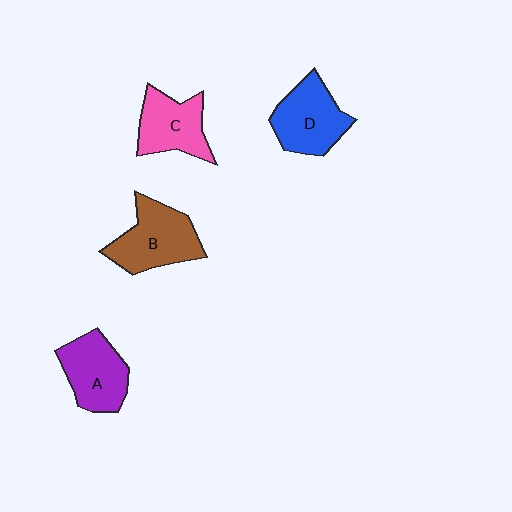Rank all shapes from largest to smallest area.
From largest to smallest: B (brown), D (blue), A (purple), C (pink).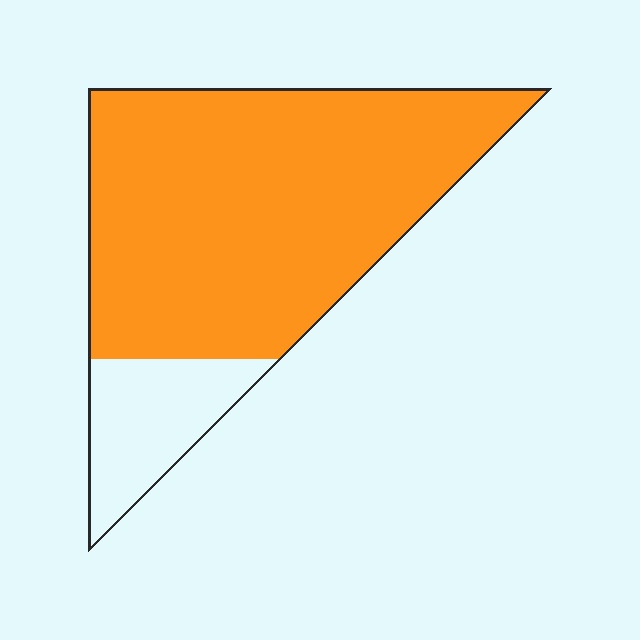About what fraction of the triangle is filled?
About five sixths (5/6).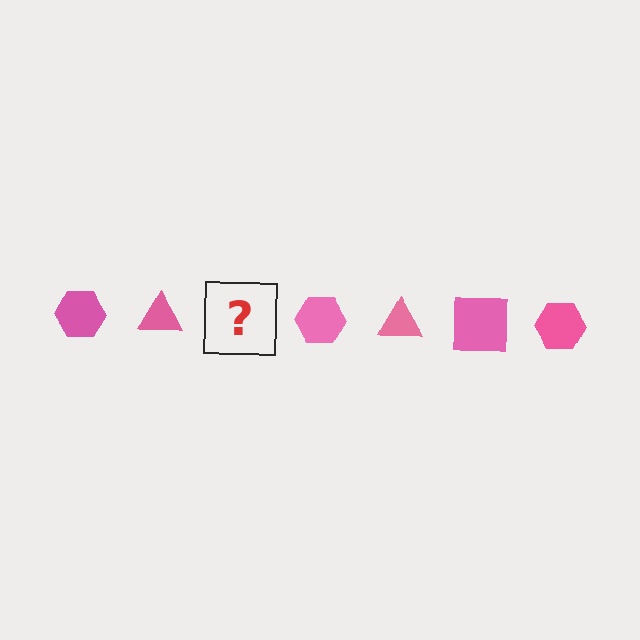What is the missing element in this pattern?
The missing element is a pink square.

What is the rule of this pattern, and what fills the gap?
The rule is that the pattern cycles through hexagon, triangle, square shapes in pink. The gap should be filled with a pink square.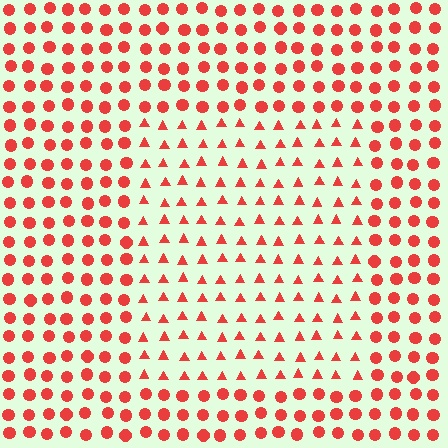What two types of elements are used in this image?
The image uses triangles inside the rectangle region and circles outside it.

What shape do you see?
I see a rectangle.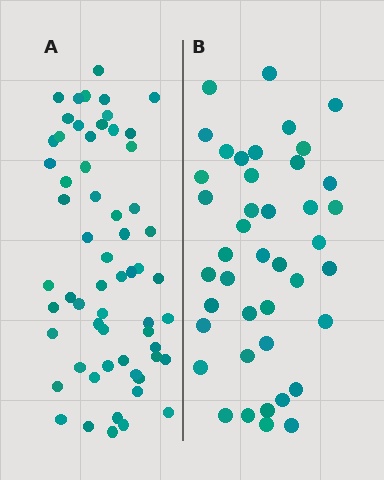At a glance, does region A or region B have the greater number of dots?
Region A (the left region) has more dots.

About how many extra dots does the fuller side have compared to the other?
Region A has approximately 20 more dots than region B.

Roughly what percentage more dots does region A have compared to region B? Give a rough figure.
About 45% more.